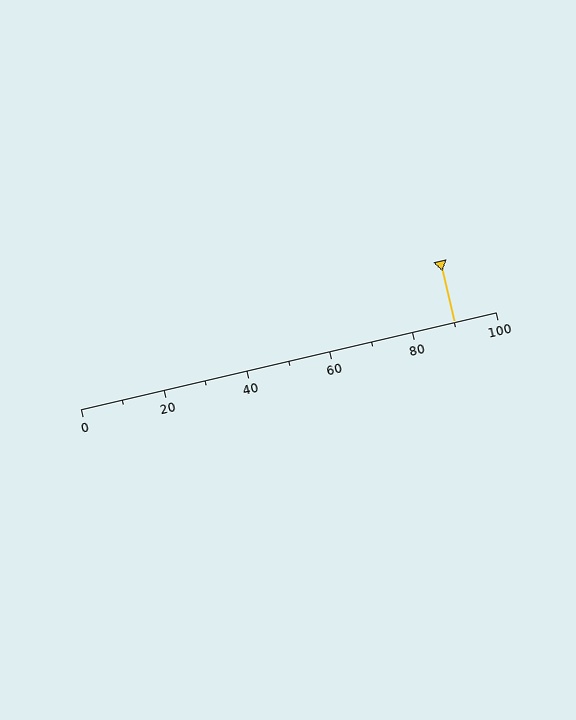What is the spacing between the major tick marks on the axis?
The major ticks are spaced 20 apart.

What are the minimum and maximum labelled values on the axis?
The axis runs from 0 to 100.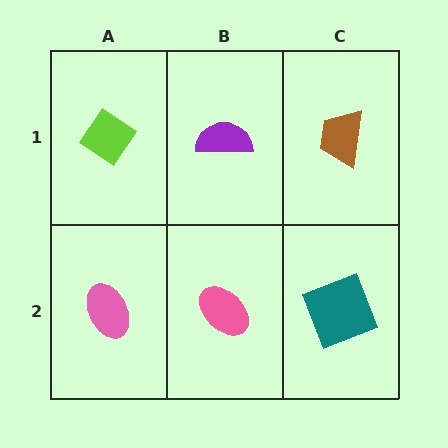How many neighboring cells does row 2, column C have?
2.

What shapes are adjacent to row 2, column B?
A purple semicircle (row 1, column B), a pink ellipse (row 2, column A), a teal square (row 2, column C).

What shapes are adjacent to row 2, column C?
A brown trapezoid (row 1, column C), a pink ellipse (row 2, column B).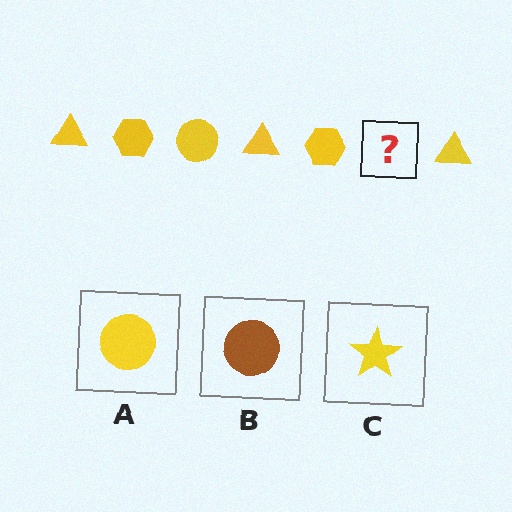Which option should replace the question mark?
Option A.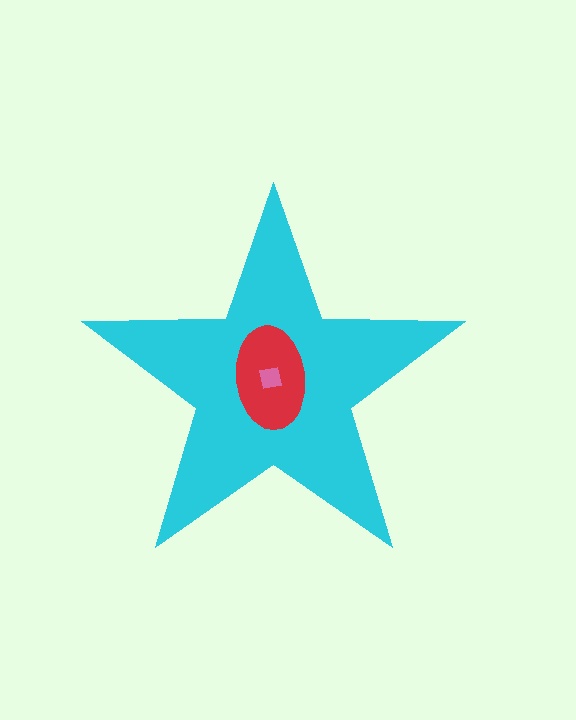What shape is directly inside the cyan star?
The red ellipse.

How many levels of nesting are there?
3.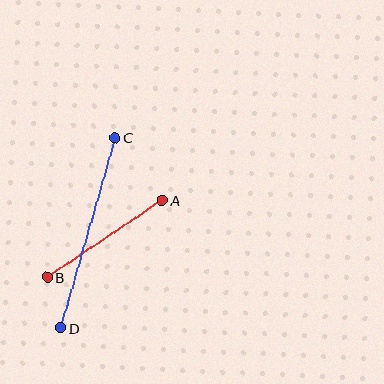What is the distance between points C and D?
The distance is approximately 198 pixels.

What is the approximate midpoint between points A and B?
The midpoint is at approximately (105, 239) pixels.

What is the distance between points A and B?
The distance is approximately 138 pixels.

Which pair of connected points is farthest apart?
Points C and D are farthest apart.